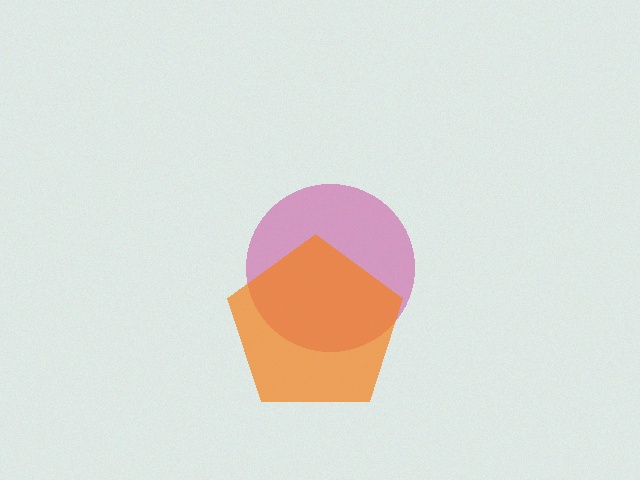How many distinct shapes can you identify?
There are 2 distinct shapes: a magenta circle, an orange pentagon.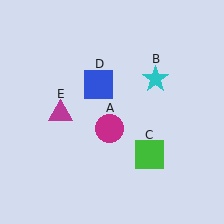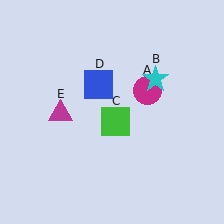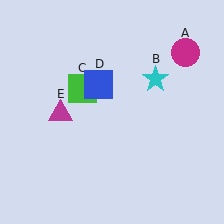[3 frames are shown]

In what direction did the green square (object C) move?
The green square (object C) moved up and to the left.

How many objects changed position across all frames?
2 objects changed position: magenta circle (object A), green square (object C).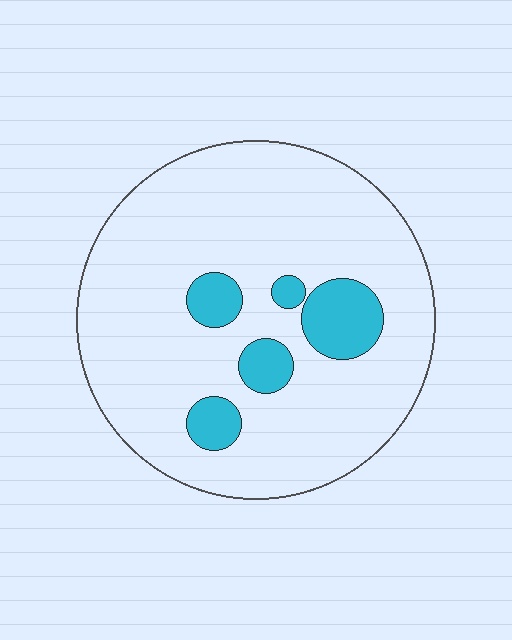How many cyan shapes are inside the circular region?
5.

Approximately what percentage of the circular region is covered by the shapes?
Approximately 15%.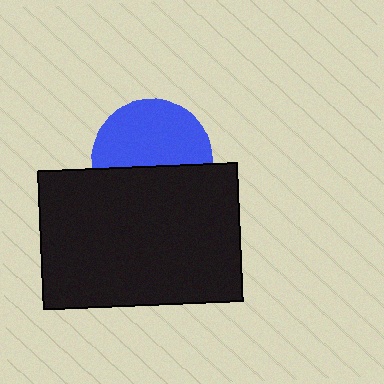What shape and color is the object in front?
The object in front is a black rectangle.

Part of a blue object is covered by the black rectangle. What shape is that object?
It is a circle.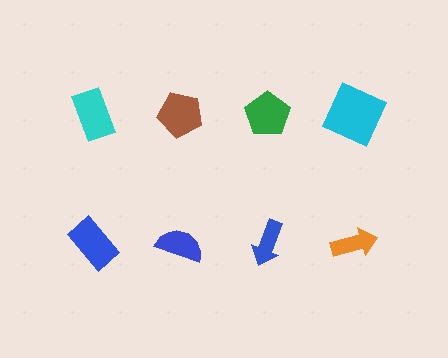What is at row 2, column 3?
A blue arrow.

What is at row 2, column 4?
An orange arrow.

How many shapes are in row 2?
4 shapes.